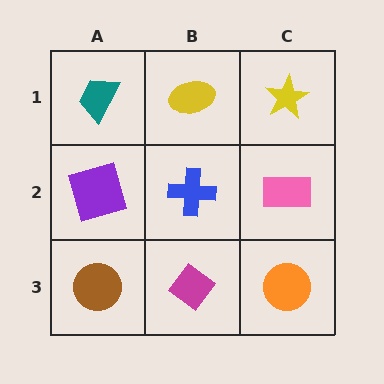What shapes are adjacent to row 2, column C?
A yellow star (row 1, column C), an orange circle (row 3, column C), a blue cross (row 2, column B).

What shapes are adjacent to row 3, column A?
A purple square (row 2, column A), a magenta diamond (row 3, column B).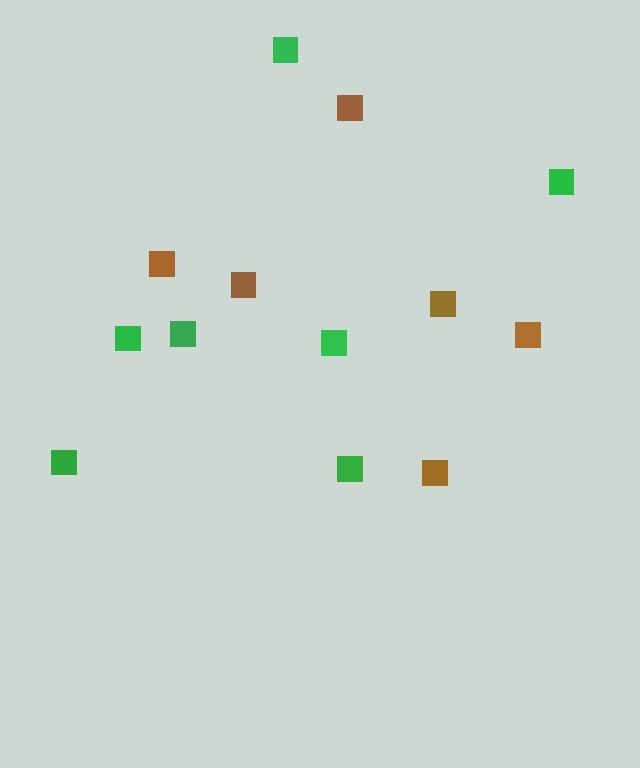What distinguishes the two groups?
There are 2 groups: one group of green squares (7) and one group of brown squares (6).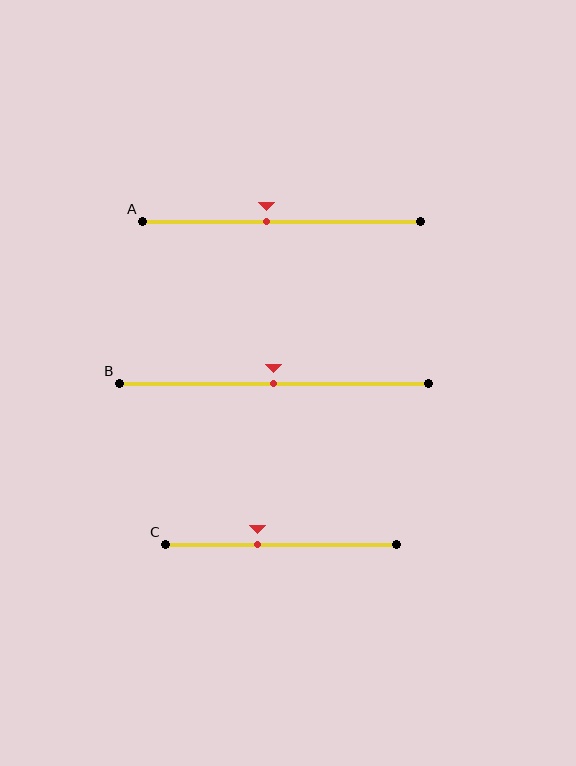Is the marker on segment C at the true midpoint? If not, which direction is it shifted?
No, the marker on segment C is shifted to the left by about 10% of the segment length.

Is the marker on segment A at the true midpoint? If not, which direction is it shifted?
No, the marker on segment A is shifted to the left by about 5% of the segment length.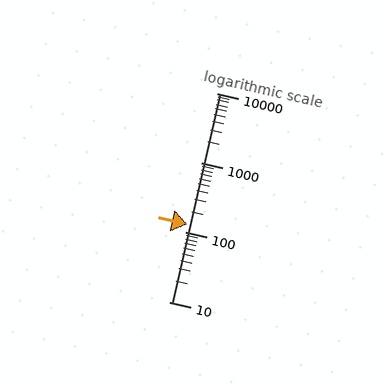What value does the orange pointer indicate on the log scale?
The pointer indicates approximately 130.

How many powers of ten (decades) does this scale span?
The scale spans 3 decades, from 10 to 10000.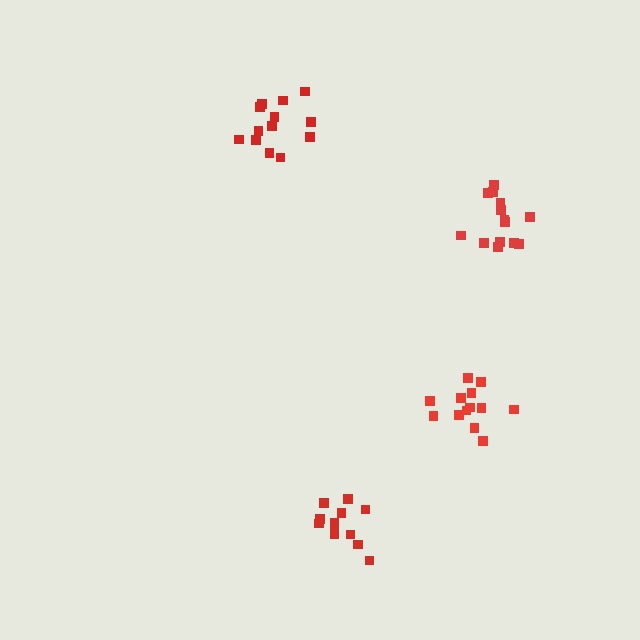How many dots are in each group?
Group 1: 14 dots, Group 2: 13 dots, Group 3: 12 dots, Group 4: 13 dots (52 total).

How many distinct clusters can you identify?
There are 4 distinct clusters.